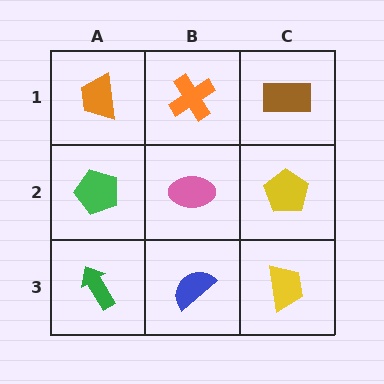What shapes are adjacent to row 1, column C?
A yellow pentagon (row 2, column C), an orange cross (row 1, column B).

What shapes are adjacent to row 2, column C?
A brown rectangle (row 1, column C), a yellow trapezoid (row 3, column C), a pink ellipse (row 2, column B).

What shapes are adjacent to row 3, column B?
A pink ellipse (row 2, column B), a green arrow (row 3, column A), a yellow trapezoid (row 3, column C).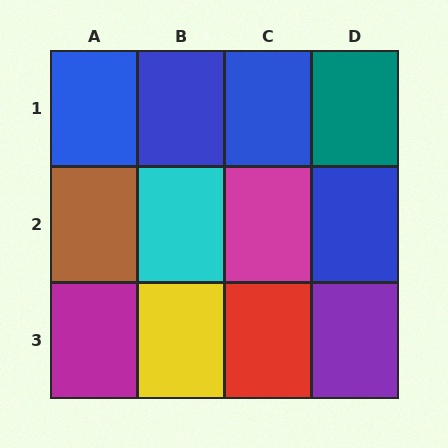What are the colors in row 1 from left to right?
Blue, blue, blue, teal.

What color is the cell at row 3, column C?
Red.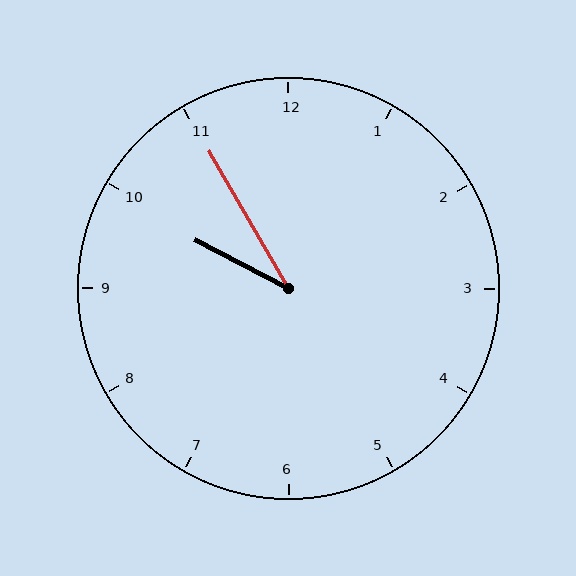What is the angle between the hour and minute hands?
Approximately 32 degrees.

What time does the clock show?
9:55.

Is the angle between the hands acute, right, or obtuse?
It is acute.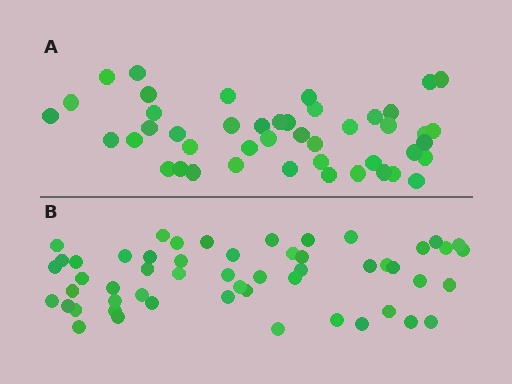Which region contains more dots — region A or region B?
Region B (the bottom region) has more dots.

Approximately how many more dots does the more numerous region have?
Region B has roughly 8 or so more dots than region A.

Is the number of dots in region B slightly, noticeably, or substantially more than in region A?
Region B has only slightly more — the two regions are fairly close. The ratio is roughly 1.2 to 1.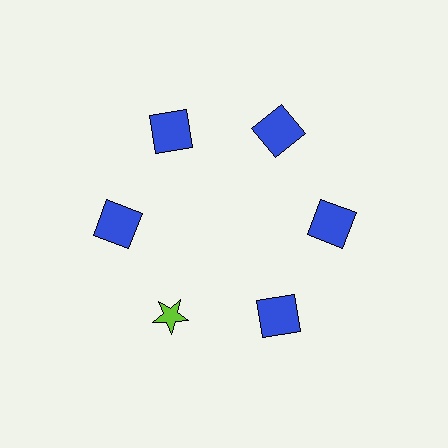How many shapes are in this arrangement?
There are 6 shapes arranged in a ring pattern.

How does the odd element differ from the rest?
It differs in both color (lime instead of blue) and shape (star instead of square).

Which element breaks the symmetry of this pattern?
The lime star at roughly the 7 o'clock position breaks the symmetry. All other shapes are blue squares.